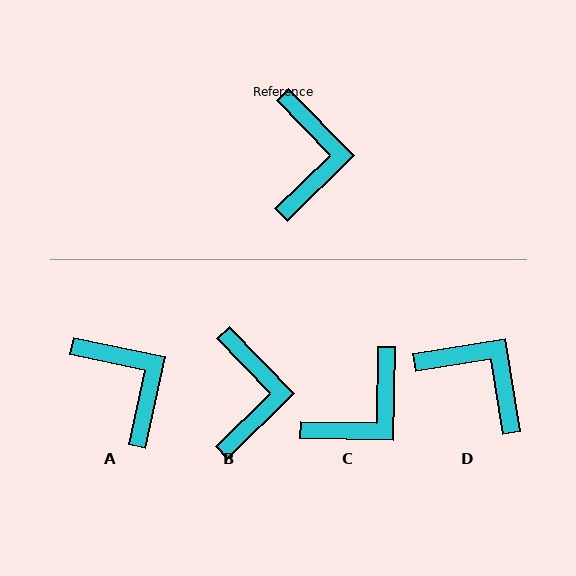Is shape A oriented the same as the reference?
No, it is off by about 34 degrees.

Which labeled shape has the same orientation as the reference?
B.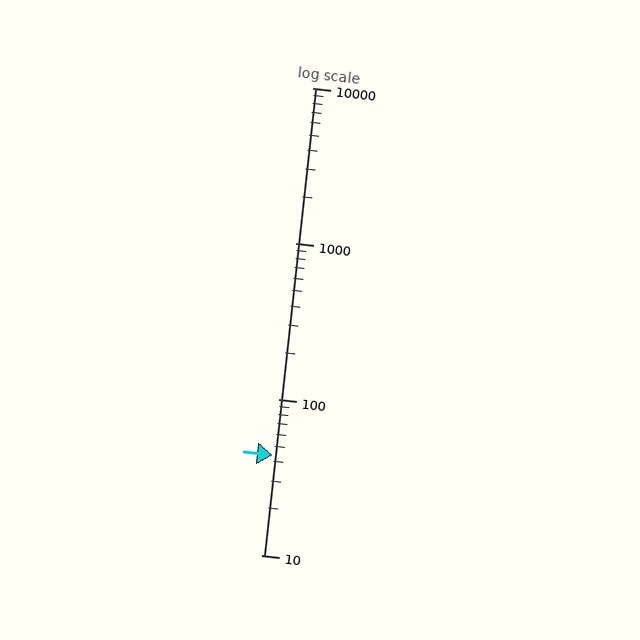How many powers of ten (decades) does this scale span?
The scale spans 3 decades, from 10 to 10000.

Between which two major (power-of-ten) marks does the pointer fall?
The pointer is between 10 and 100.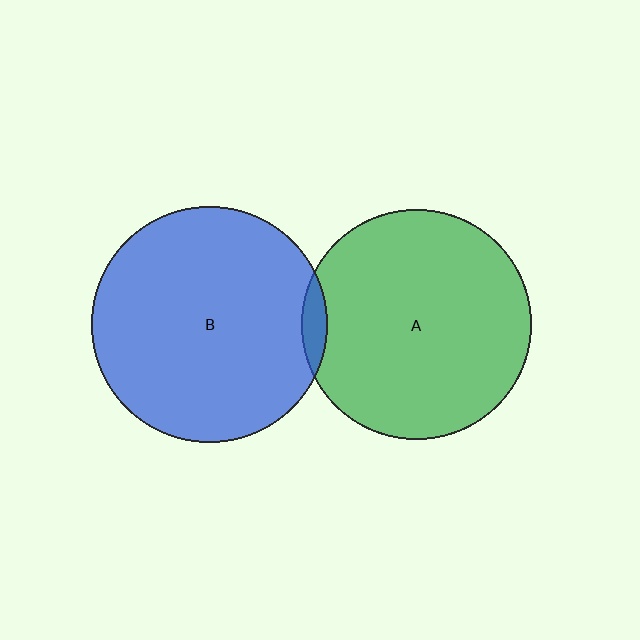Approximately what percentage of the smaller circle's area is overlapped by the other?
Approximately 5%.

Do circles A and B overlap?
Yes.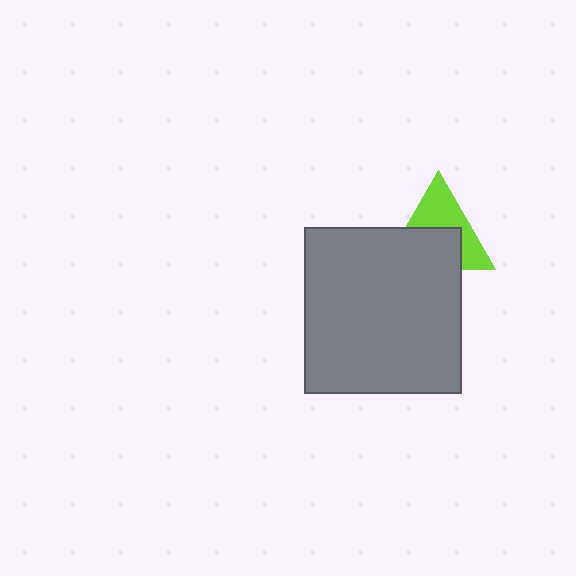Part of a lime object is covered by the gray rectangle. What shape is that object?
It is a triangle.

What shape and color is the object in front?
The object in front is a gray rectangle.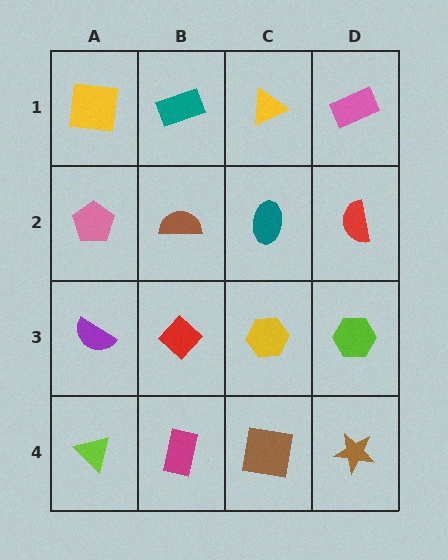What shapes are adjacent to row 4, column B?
A red diamond (row 3, column B), a lime triangle (row 4, column A), a brown square (row 4, column C).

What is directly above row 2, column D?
A pink rectangle.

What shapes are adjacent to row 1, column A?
A pink pentagon (row 2, column A), a teal rectangle (row 1, column B).